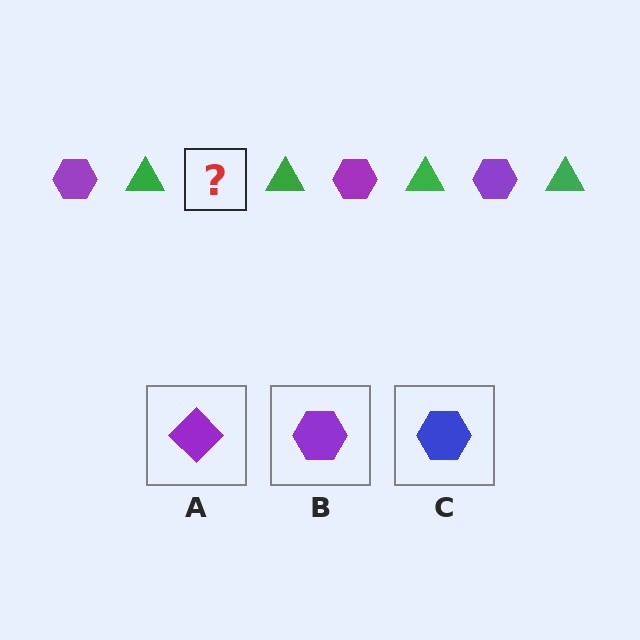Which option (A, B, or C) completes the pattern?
B.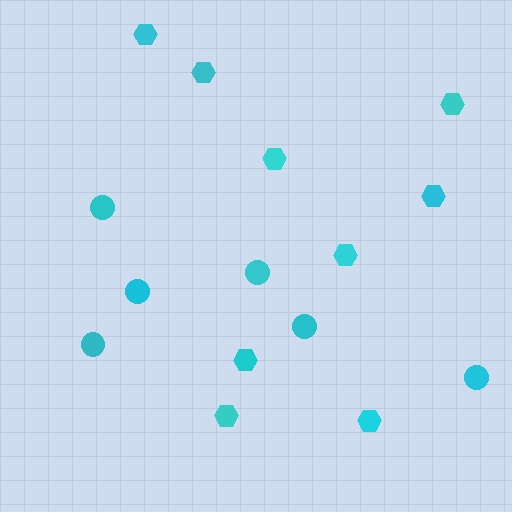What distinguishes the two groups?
There are 2 groups: one group of circles (6) and one group of hexagons (9).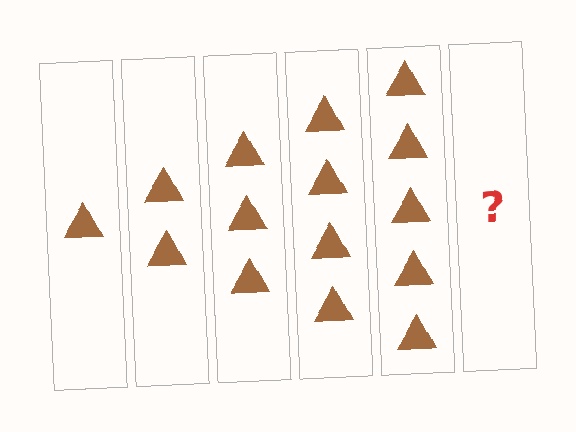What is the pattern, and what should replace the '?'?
The pattern is that each step adds one more triangle. The '?' should be 6 triangles.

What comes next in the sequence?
The next element should be 6 triangles.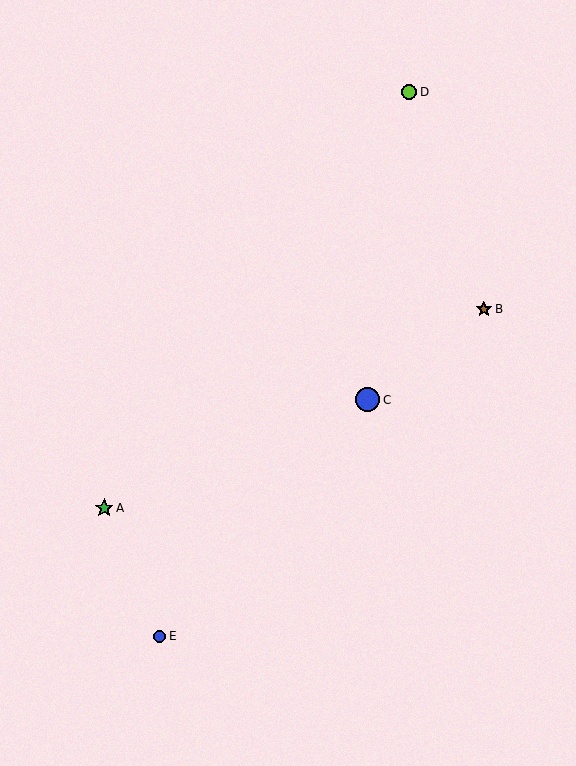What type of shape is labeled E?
Shape E is a blue circle.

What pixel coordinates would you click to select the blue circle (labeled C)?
Click at (368, 400) to select the blue circle C.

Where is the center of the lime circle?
The center of the lime circle is at (409, 92).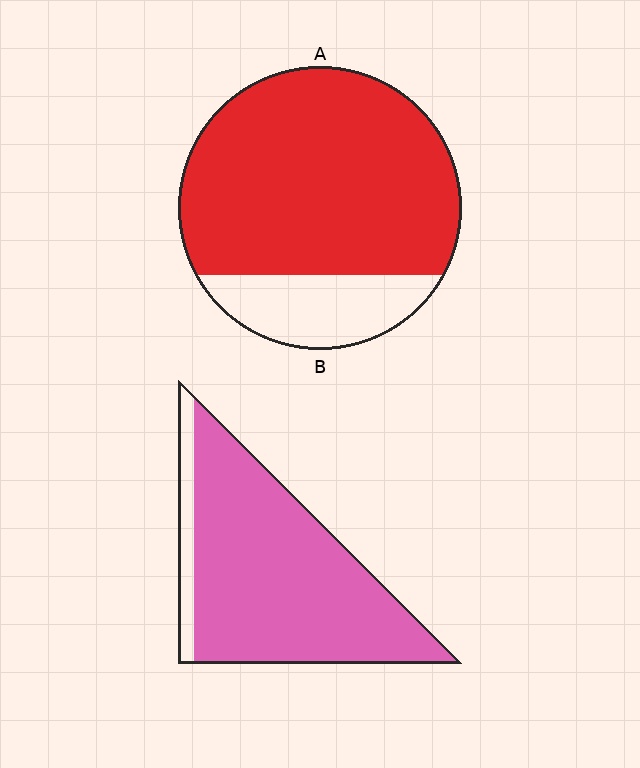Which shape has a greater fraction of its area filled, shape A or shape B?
Shape B.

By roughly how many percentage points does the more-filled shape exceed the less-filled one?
By roughly 10 percentage points (B over A).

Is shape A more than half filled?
Yes.